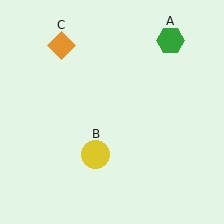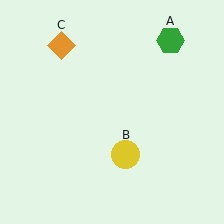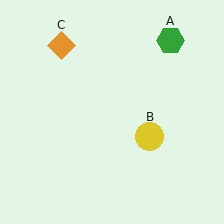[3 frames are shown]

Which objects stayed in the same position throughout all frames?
Green hexagon (object A) and orange diamond (object C) remained stationary.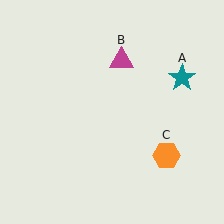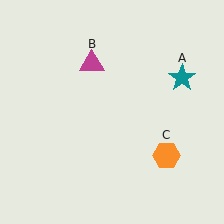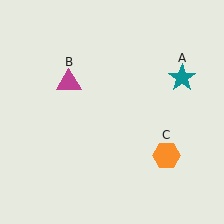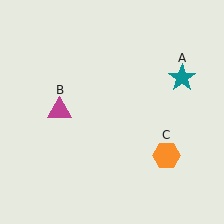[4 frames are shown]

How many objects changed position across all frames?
1 object changed position: magenta triangle (object B).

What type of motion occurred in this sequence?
The magenta triangle (object B) rotated counterclockwise around the center of the scene.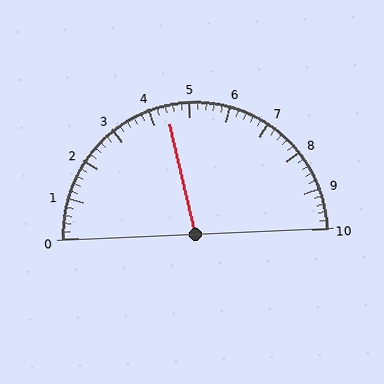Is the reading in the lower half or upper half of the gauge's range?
The reading is in the lower half of the range (0 to 10).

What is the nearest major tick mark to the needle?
The nearest major tick mark is 4.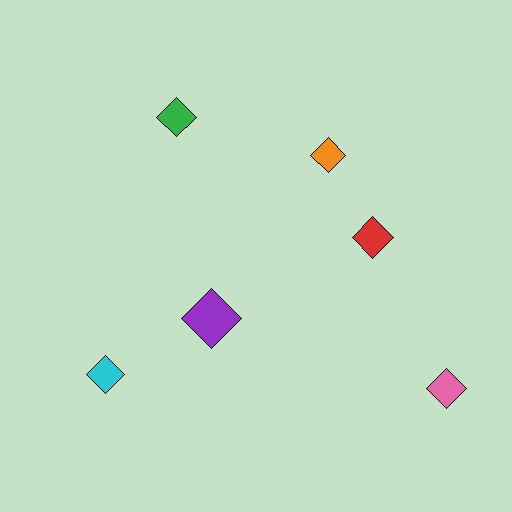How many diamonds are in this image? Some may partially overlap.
There are 6 diamonds.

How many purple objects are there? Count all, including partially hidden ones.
There is 1 purple object.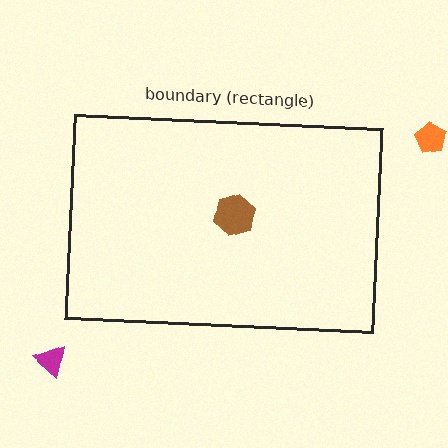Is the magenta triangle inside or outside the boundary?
Outside.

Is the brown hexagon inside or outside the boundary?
Inside.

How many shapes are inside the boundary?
1 inside, 2 outside.